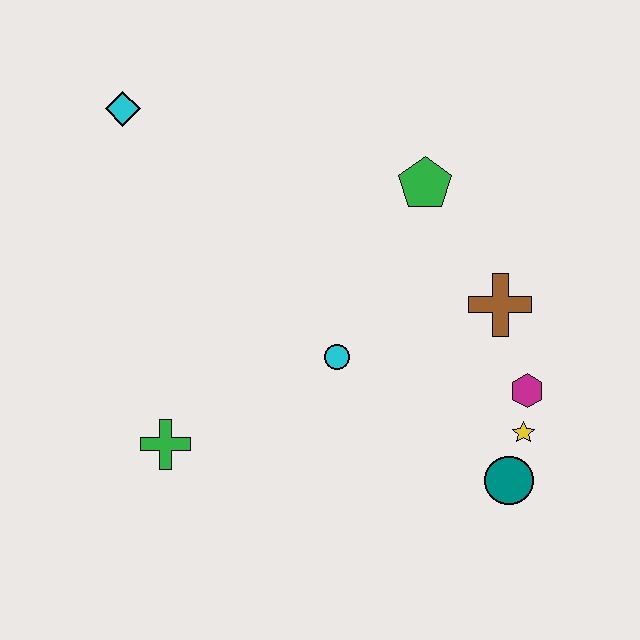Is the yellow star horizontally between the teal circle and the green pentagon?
No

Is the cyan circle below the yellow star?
No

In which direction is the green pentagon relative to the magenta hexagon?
The green pentagon is above the magenta hexagon.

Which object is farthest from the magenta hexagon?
The cyan diamond is farthest from the magenta hexagon.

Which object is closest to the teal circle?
The yellow star is closest to the teal circle.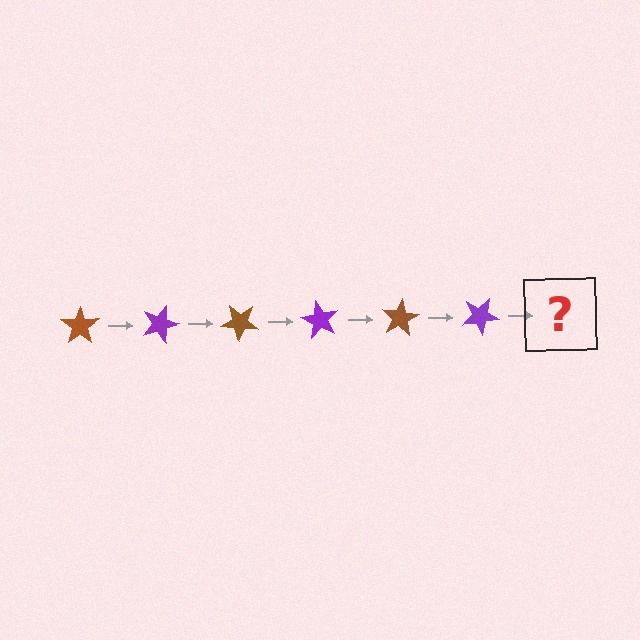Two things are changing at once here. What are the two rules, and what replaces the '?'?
The two rules are that it rotates 20 degrees each step and the color cycles through brown and purple. The '?' should be a brown star, rotated 120 degrees from the start.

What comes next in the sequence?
The next element should be a brown star, rotated 120 degrees from the start.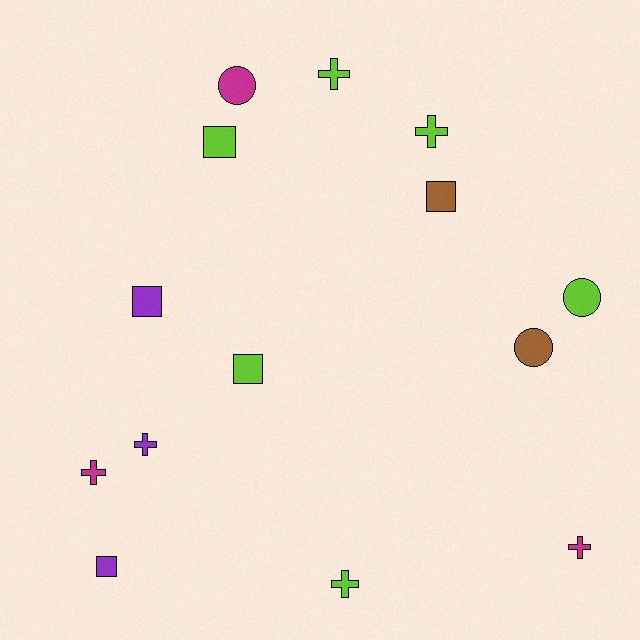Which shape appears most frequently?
Cross, with 6 objects.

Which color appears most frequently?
Lime, with 6 objects.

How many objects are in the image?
There are 14 objects.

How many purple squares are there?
There are 2 purple squares.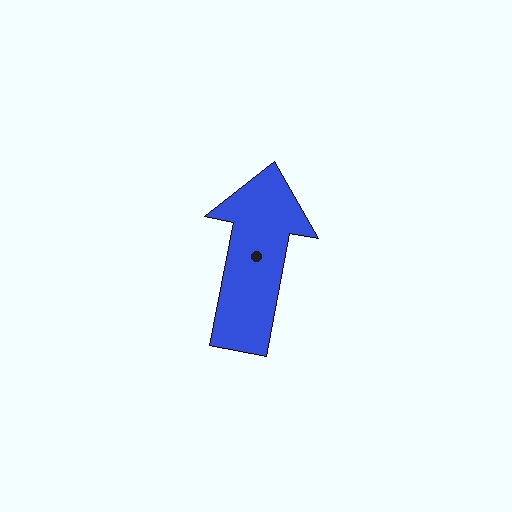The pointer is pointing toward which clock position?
Roughly 12 o'clock.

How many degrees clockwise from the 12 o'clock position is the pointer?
Approximately 11 degrees.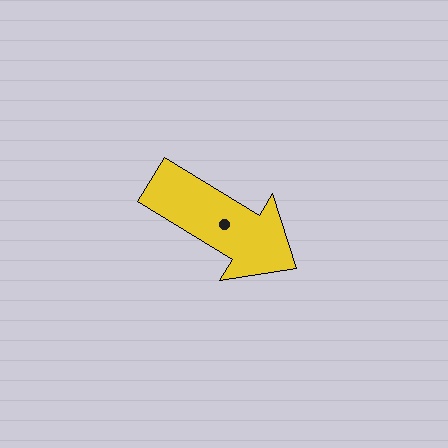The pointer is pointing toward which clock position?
Roughly 4 o'clock.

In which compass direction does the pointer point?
Southeast.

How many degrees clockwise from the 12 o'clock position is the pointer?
Approximately 121 degrees.